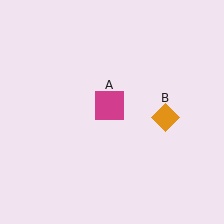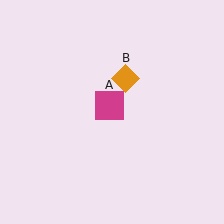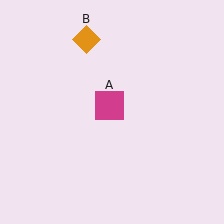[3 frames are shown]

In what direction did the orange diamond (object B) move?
The orange diamond (object B) moved up and to the left.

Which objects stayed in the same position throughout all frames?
Magenta square (object A) remained stationary.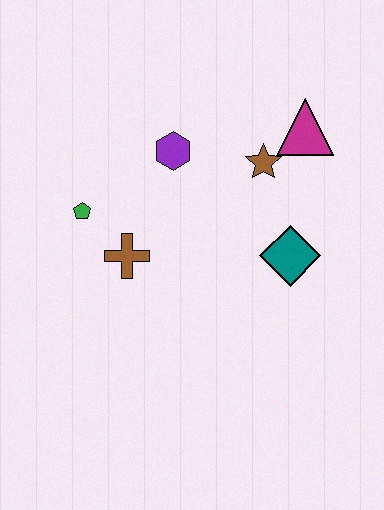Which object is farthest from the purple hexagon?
The teal diamond is farthest from the purple hexagon.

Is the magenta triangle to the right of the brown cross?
Yes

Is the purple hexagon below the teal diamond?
No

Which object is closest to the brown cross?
The green pentagon is closest to the brown cross.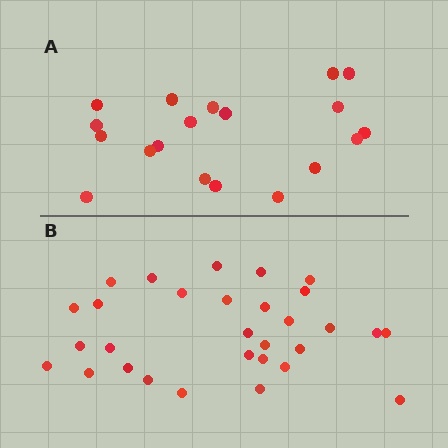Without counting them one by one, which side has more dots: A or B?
Region B (the bottom region) has more dots.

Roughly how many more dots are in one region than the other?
Region B has roughly 12 or so more dots than region A.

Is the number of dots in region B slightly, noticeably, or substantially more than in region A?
Region B has substantially more. The ratio is roughly 1.6 to 1.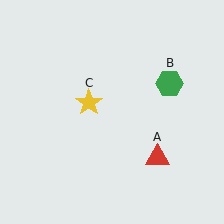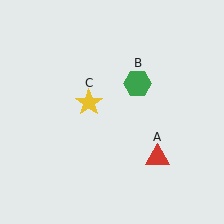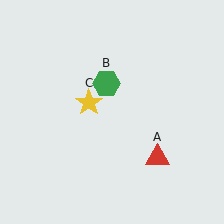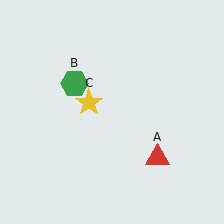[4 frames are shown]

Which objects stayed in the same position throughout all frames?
Red triangle (object A) and yellow star (object C) remained stationary.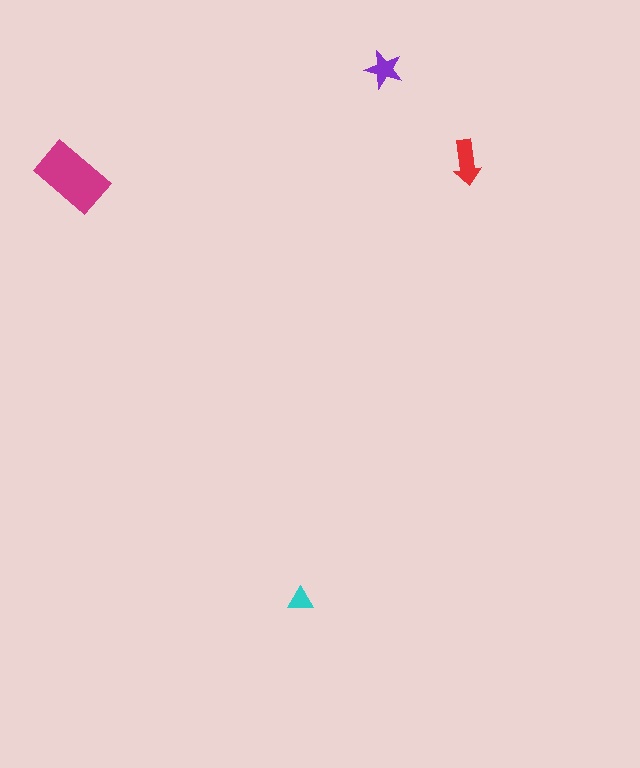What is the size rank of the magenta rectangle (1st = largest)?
1st.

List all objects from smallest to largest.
The cyan triangle, the purple star, the red arrow, the magenta rectangle.